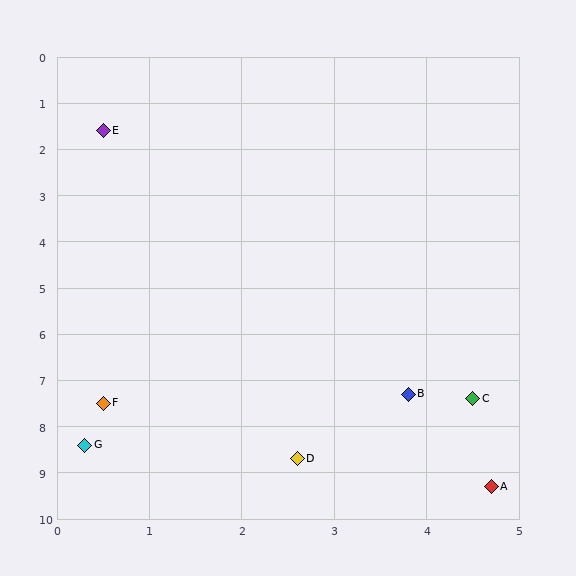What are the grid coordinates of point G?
Point G is at approximately (0.3, 8.4).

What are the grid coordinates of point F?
Point F is at approximately (0.5, 7.5).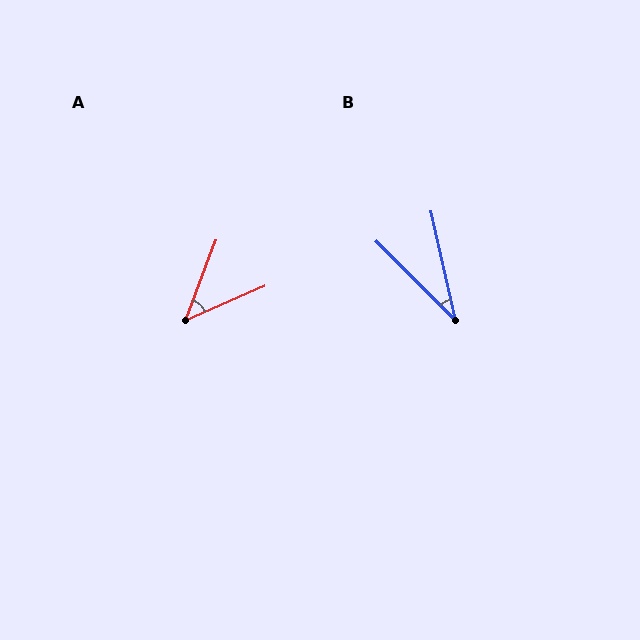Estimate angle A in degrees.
Approximately 46 degrees.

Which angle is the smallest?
B, at approximately 32 degrees.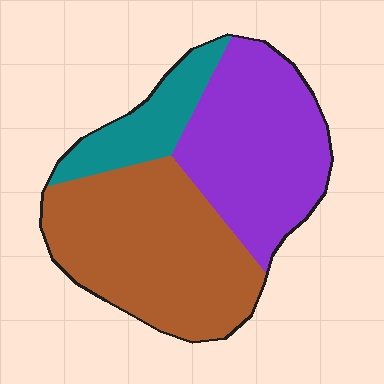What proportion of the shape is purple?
Purple covers roughly 40% of the shape.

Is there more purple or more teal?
Purple.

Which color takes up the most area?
Brown, at roughly 45%.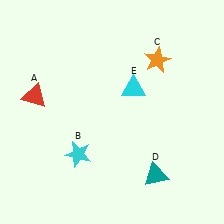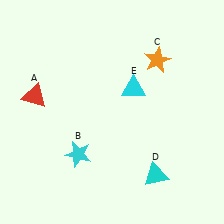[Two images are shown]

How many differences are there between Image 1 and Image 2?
There is 1 difference between the two images.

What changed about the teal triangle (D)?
In Image 1, D is teal. In Image 2, it changed to cyan.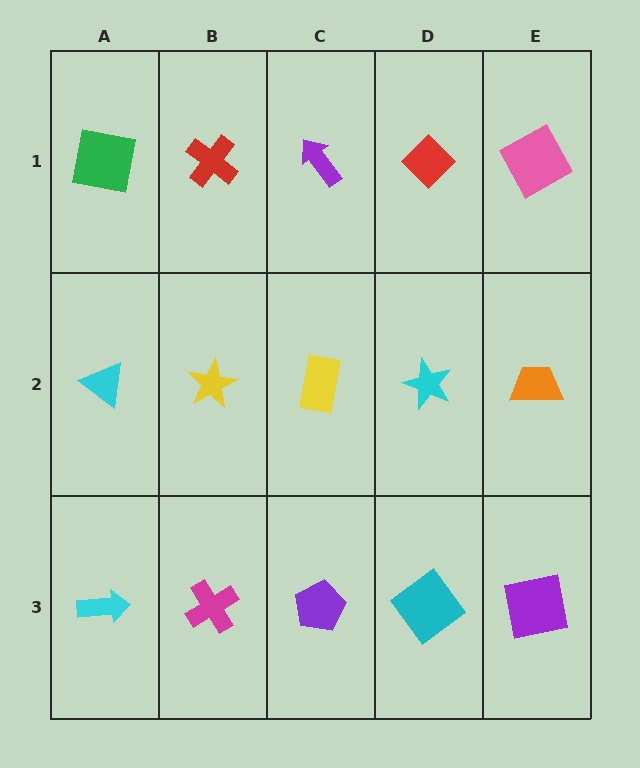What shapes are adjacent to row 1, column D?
A cyan star (row 2, column D), a purple arrow (row 1, column C), a pink square (row 1, column E).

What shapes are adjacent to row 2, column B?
A red cross (row 1, column B), a magenta cross (row 3, column B), a cyan triangle (row 2, column A), a yellow rectangle (row 2, column C).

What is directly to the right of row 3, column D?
A purple square.